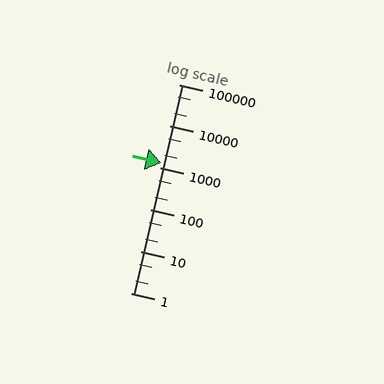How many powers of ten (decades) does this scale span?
The scale spans 5 decades, from 1 to 100000.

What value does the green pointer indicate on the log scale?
The pointer indicates approximately 1300.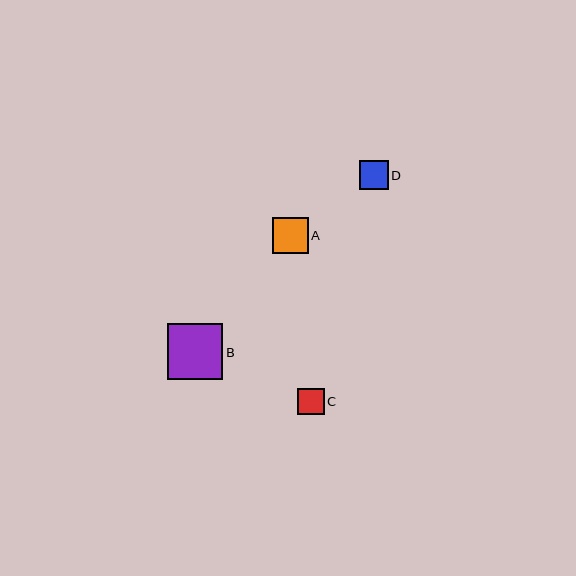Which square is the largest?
Square B is the largest with a size of approximately 55 pixels.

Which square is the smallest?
Square C is the smallest with a size of approximately 26 pixels.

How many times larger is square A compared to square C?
Square A is approximately 1.3 times the size of square C.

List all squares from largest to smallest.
From largest to smallest: B, A, D, C.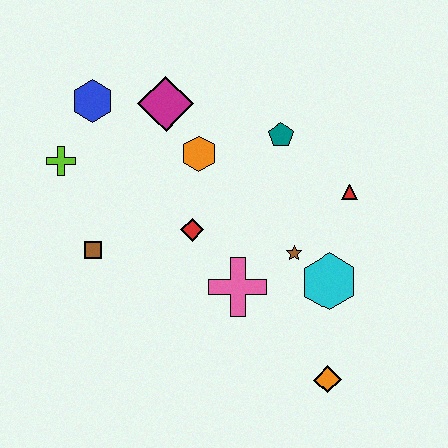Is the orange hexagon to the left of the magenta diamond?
No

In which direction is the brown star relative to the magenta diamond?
The brown star is below the magenta diamond.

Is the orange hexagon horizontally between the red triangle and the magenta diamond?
Yes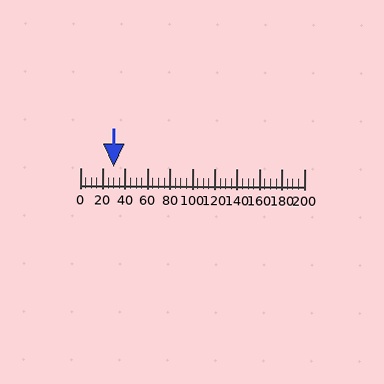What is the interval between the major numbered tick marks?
The major tick marks are spaced 20 units apart.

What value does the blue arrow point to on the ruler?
The blue arrow points to approximately 30.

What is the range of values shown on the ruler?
The ruler shows values from 0 to 200.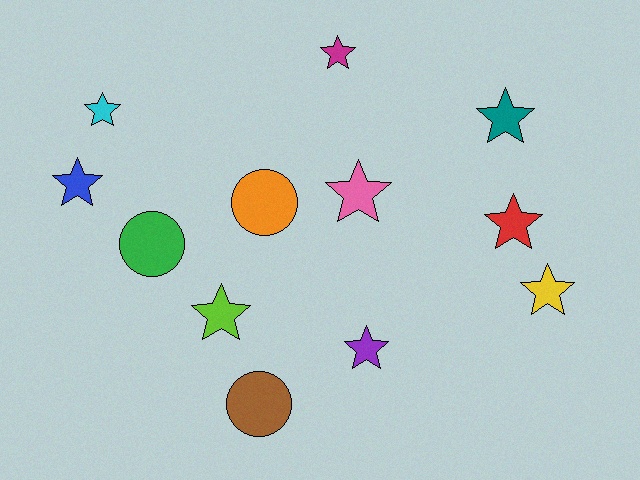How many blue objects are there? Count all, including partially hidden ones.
There is 1 blue object.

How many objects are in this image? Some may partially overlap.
There are 12 objects.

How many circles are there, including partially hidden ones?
There are 3 circles.